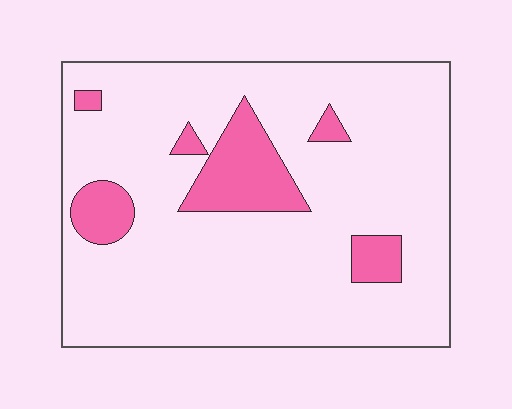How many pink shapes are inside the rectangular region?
6.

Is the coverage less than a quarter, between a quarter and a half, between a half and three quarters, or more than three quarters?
Less than a quarter.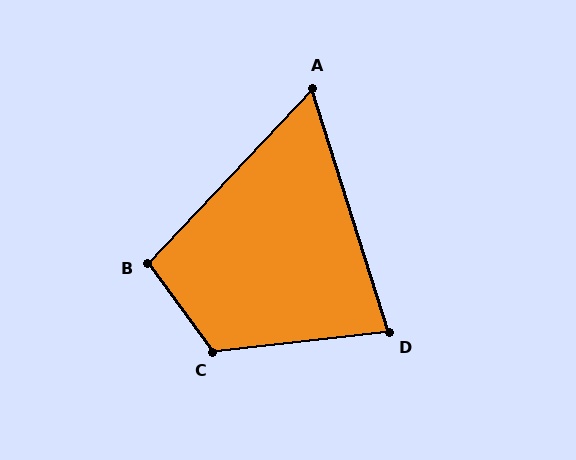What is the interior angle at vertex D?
Approximately 79 degrees (acute).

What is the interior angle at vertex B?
Approximately 101 degrees (obtuse).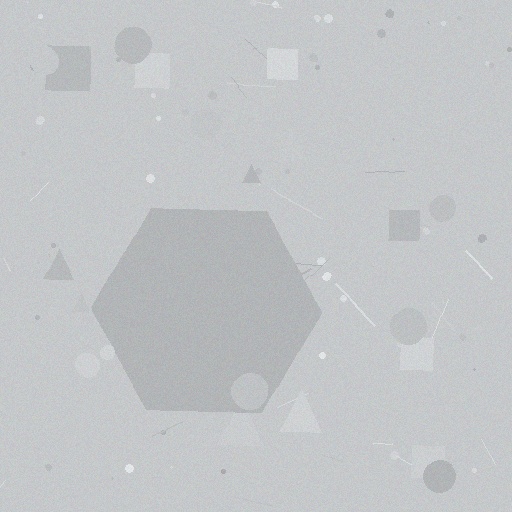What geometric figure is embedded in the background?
A hexagon is embedded in the background.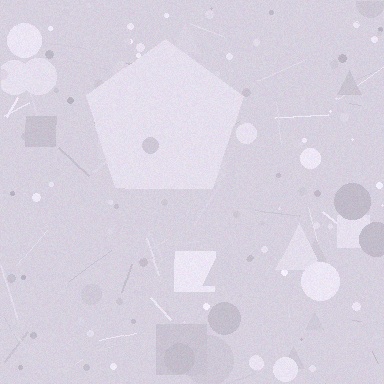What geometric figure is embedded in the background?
A pentagon is embedded in the background.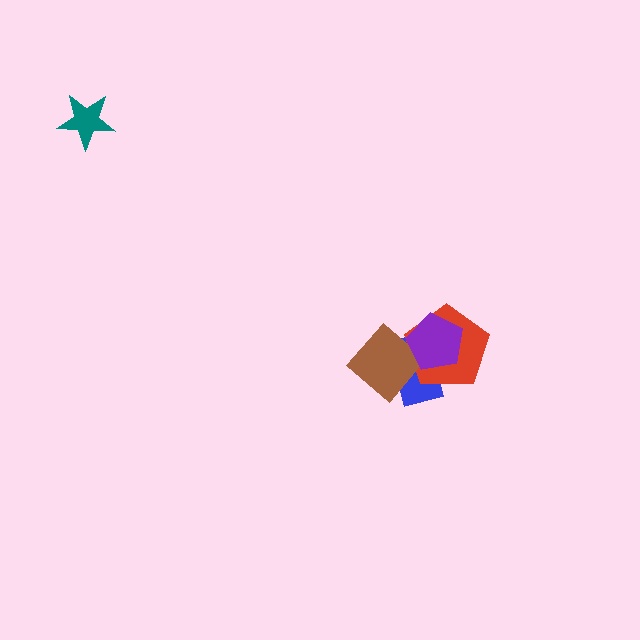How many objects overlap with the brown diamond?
2 objects overlap with the brown diamond.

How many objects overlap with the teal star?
0 objects overlap with the teal star.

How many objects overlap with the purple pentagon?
2 objects overlap with the purple pentagon.